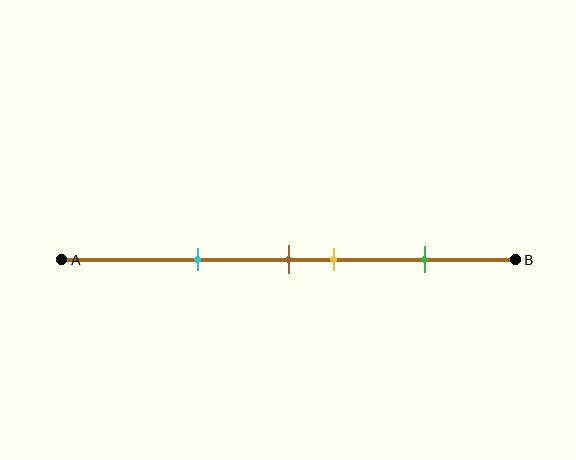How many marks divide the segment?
There are 4 marks dividing the segment.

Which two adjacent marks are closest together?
The brown and yellow marks are the closest adjacent pair.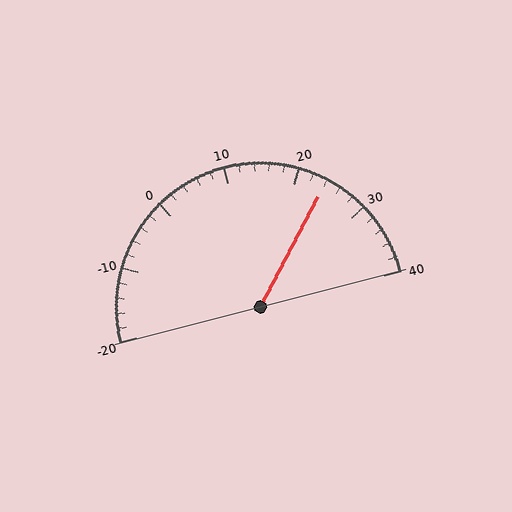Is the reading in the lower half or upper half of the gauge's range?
The reading is in the upper half of the range (-20 to 40).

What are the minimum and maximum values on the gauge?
The gauge ranges from -20 to 40.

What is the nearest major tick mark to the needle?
The nearest major tick mark is 20.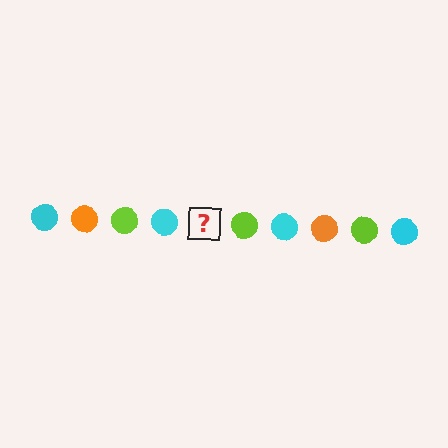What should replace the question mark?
The question mark should be replaced with an orange circle.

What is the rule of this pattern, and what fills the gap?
The rule is that the pattern cycles through cyan, orange, lime circles. The gap should be filled with an orange circle.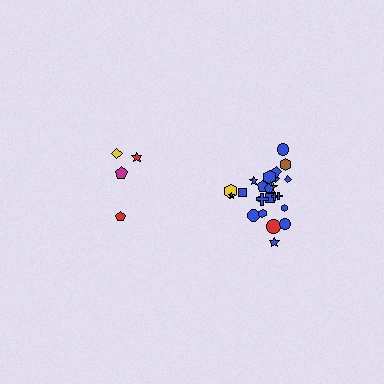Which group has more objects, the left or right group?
The right group.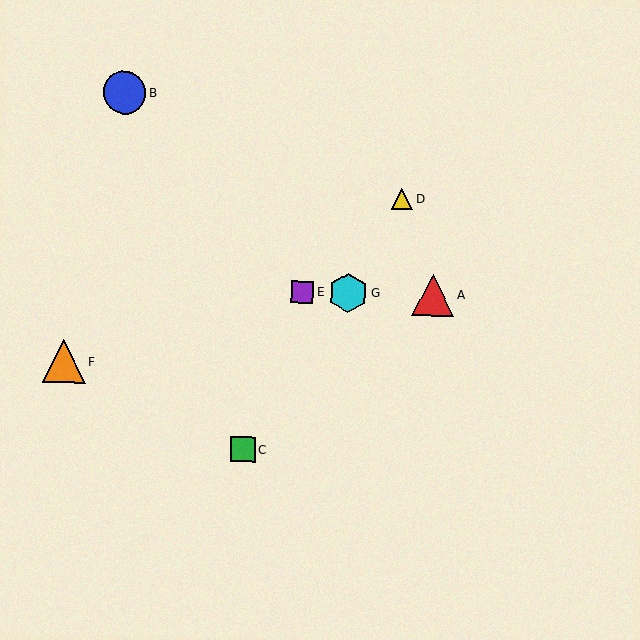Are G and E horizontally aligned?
Yes, both are at y≈293.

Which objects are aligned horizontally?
Objects A, E, G are aligned horizontally.